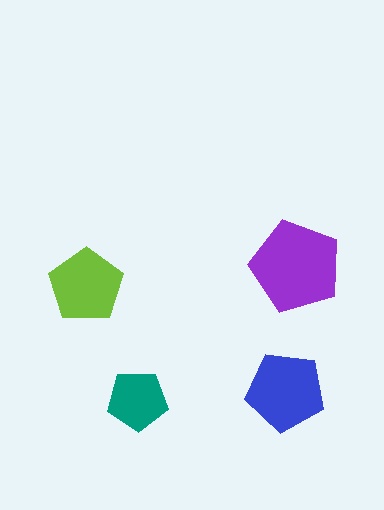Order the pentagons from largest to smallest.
the purple one, the blue one, the lime one, the teal one.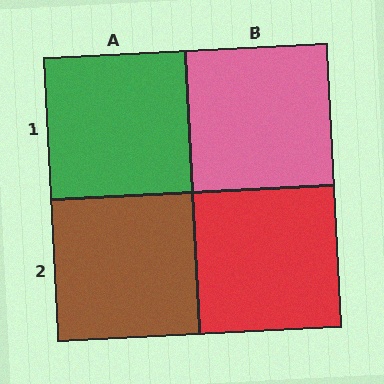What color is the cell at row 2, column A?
Brown.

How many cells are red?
1 cell is red.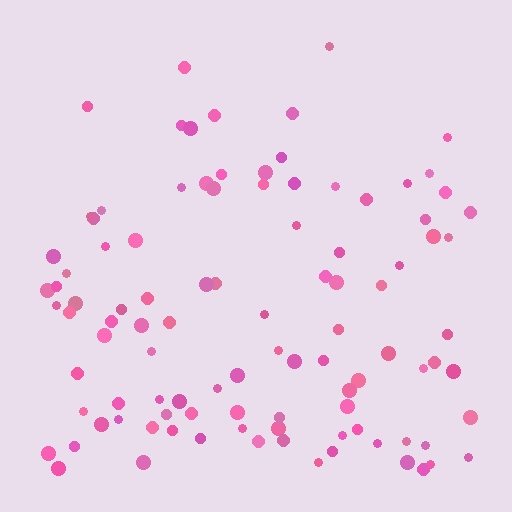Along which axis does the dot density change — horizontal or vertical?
Vertical.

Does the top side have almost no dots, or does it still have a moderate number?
Still a moderate number, just noticeably fewer than the bottom.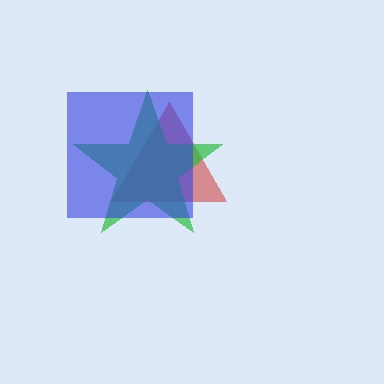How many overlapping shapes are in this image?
There are 3 overlapping shapes in the image.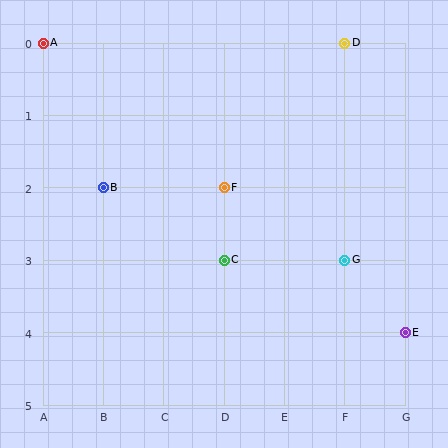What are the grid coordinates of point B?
Point B is at grid coordinates (B, 2).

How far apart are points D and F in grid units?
Points D and F are 2 columns and 2 rows apart (about 2.8 grid units diagonally).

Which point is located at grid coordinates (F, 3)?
Point G is at (F, 3).